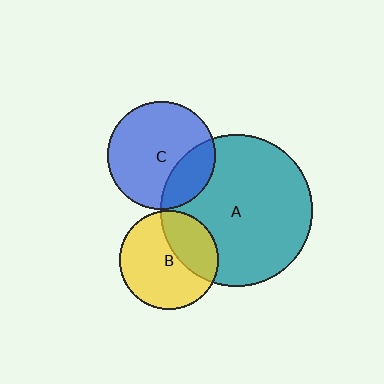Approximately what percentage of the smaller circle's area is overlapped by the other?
Approximately 25%.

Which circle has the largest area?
Circle A (teal).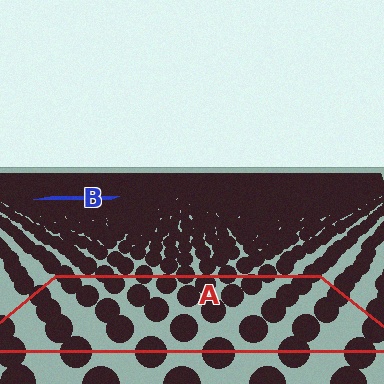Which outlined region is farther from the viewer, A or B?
Region B is farther from the viewer — the texture elements inside it appear smaller and more densely packed.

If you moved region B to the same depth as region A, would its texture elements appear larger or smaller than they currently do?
They would appear larger. At a closer depth, the same texture elements are projected at a bigger on-screen size.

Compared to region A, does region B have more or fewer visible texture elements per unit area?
Region B has more texture elements per unit area — they are packed more densely because it is farther away.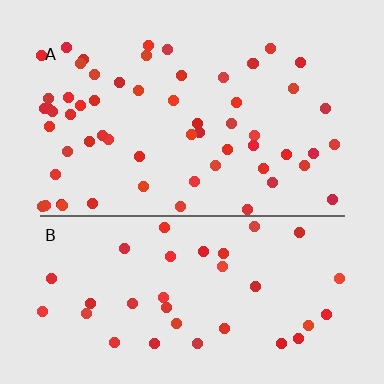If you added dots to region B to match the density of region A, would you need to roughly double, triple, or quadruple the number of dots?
Approximately double.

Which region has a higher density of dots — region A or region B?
A (the top).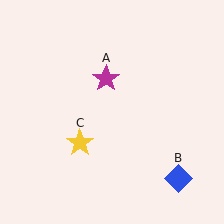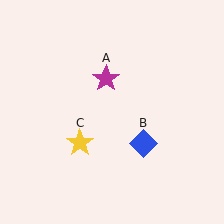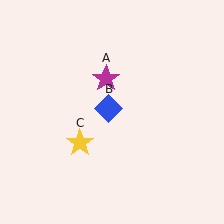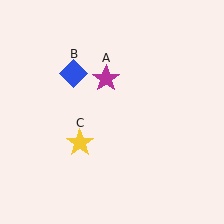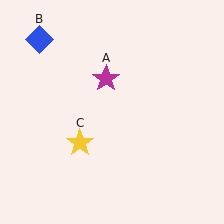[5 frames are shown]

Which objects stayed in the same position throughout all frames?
Magenta star (object A) and yellow star (object C) remained stationary.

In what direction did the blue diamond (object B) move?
The blue diamond (object B) moved up and to the left.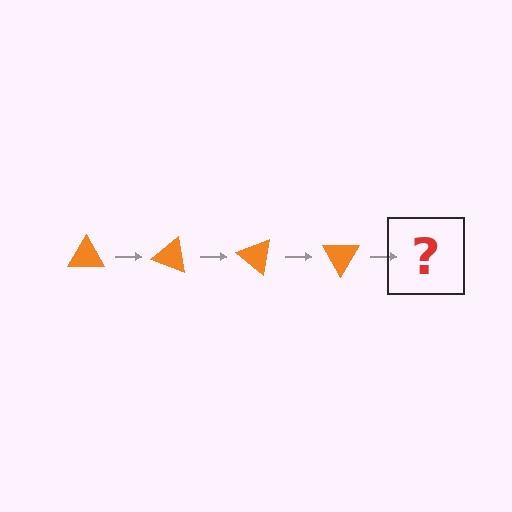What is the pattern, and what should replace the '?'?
The pattern is that the triangle rotates 20 degrees each step. The '?' should be an orange triangle rotated 80 degrees.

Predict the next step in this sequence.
The next step is an orange triangle rotated 80 degrees.